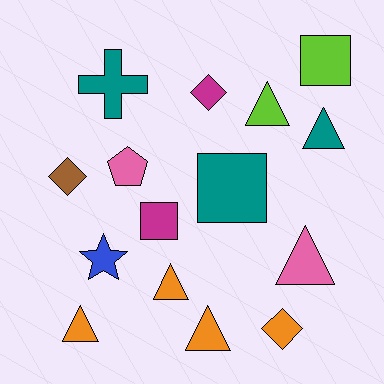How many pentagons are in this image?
There is 1 pentagon.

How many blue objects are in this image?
There is 1 blue object.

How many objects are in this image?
There are 15 objects.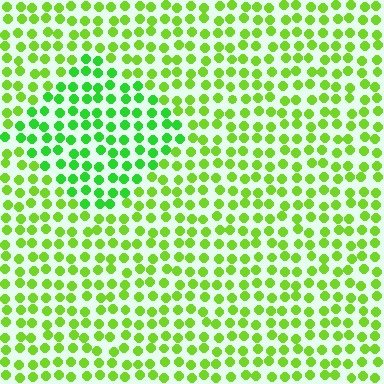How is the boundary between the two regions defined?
The boundary is defined purely by a slight shift in hue (about 27 degrees). Spacing, size, and orientation are identical on both sides.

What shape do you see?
I see a diamond.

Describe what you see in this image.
The image is filled with small lime elements in a uniform arrangement. A diamond-shaped region is visible where the elements are tinted to a slightly different hue, forming a subtle color boundary.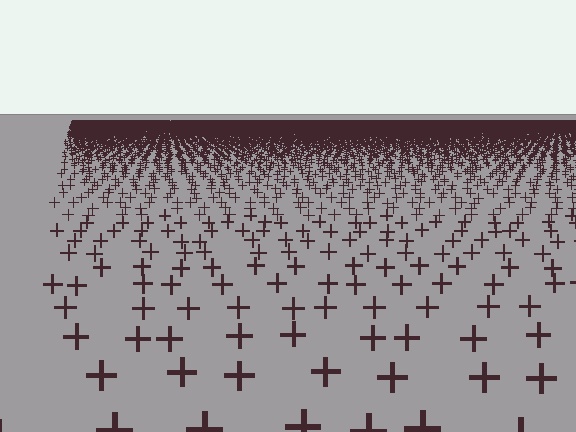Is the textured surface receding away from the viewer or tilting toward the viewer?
The surface is receding away from the viewer. Texture elements get smaller and denser toward the top.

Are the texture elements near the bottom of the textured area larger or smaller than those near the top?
Larger. Near the bottom, elements are closer to the viewer and appear at a bigger on-screen size.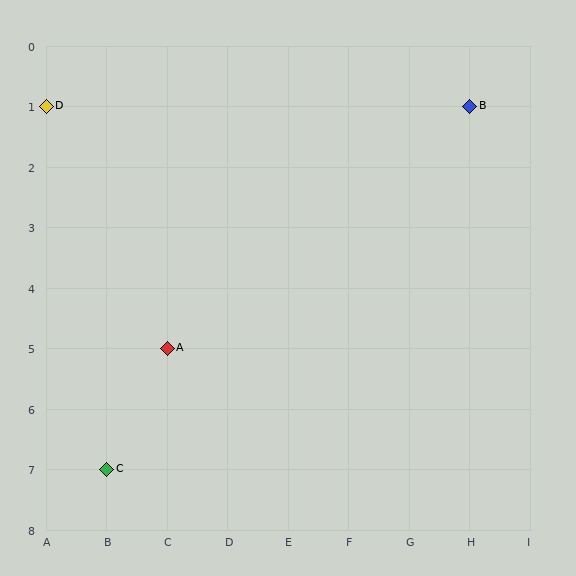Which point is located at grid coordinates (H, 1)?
Point B is at (H, 1).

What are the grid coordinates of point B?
Point B is at grid coordinates (H, 1).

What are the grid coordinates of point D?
Point D is at grid coordinates (A, 1).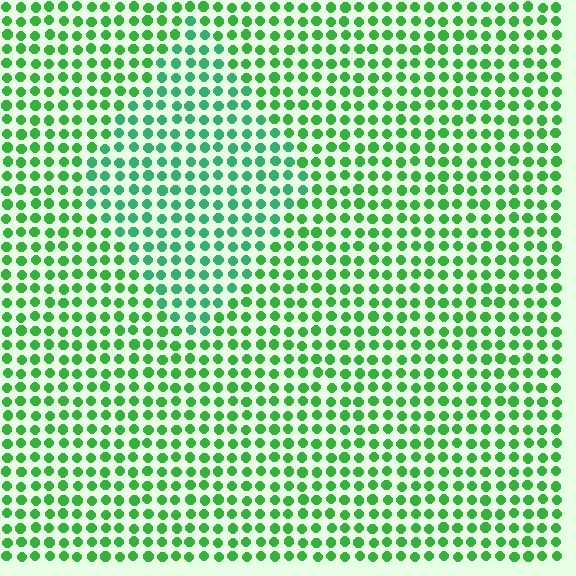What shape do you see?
I see a diamond.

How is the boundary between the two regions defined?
The boundary is defined purely by a slight shift in hue (about 24 degrees). Spacing, size, and orientation are identical on both sides.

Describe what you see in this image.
The image is filled with small green elements in a uniform arrangement. A diamond-shaped region is visible where the elements are tinted to a slightly different hue, forming a subtle color boundary.